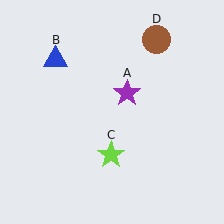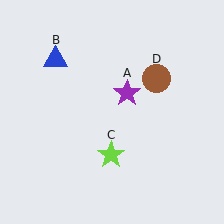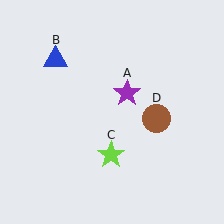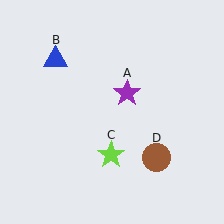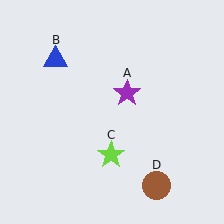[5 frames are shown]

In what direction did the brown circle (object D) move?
The brown circle (object D) moved down.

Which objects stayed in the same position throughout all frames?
Purple star (object A) and blue triangle (object B) and lime star (object C) remained stationary.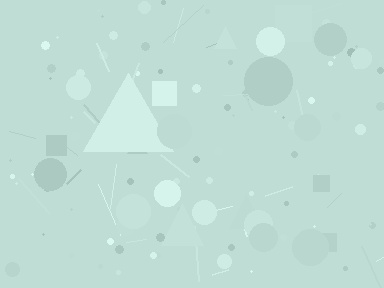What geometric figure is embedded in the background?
A triangle is embedded in the background.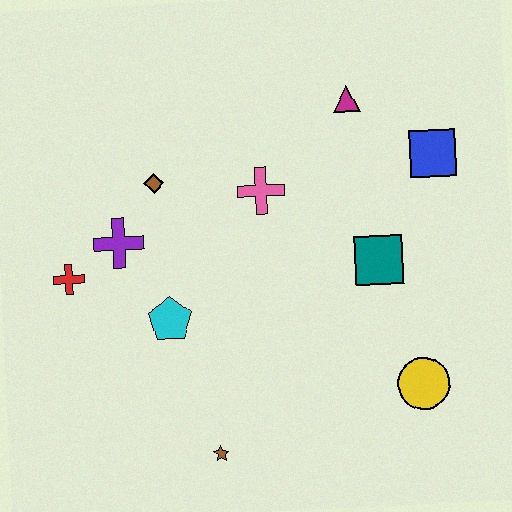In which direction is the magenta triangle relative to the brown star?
The magenta triangle is above the brown star.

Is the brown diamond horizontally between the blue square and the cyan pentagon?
No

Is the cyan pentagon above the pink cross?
No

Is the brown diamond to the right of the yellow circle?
No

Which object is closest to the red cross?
The purple cross is closest to the red cross.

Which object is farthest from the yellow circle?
The red cross is farthest from the yellow circle.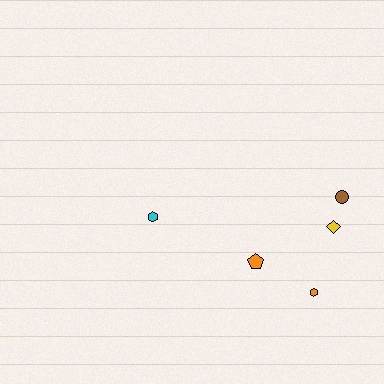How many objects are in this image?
There are 5 objects.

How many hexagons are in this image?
There are 2 hexagons.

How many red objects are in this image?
There are no red objects.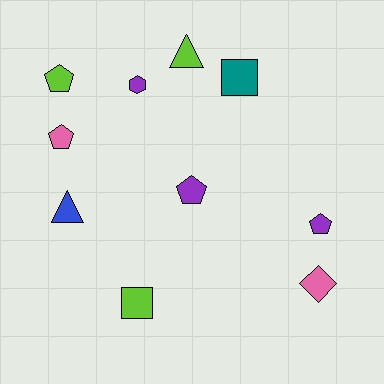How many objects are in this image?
There are 10 objects.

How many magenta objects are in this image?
There are no magenta objects.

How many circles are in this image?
There are no circles.